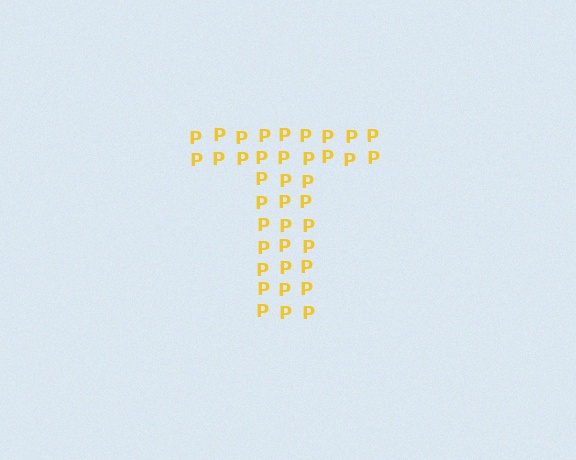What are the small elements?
The small elements are letter P's.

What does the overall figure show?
The overall figure shows the letter T.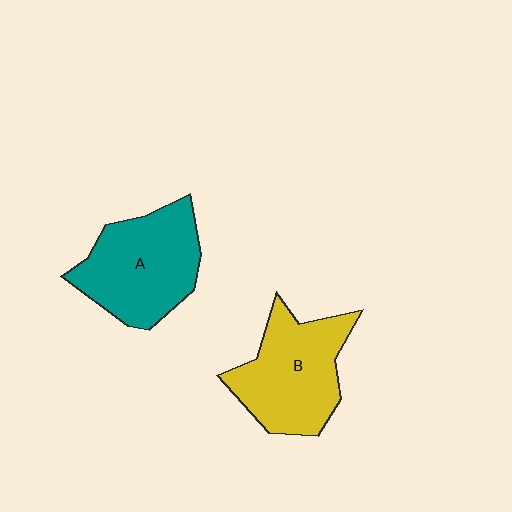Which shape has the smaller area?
Shape B (yellow).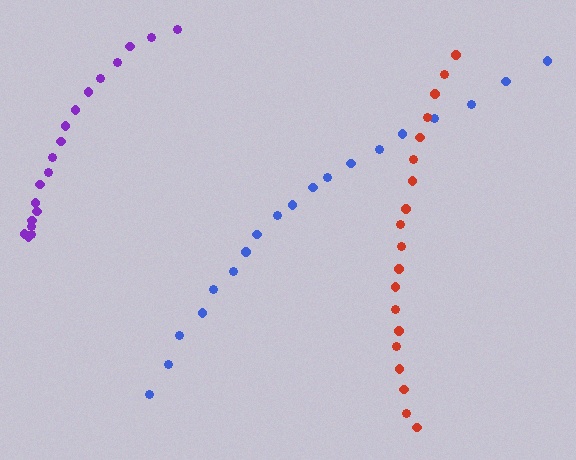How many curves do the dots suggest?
There are 3 distinct paths.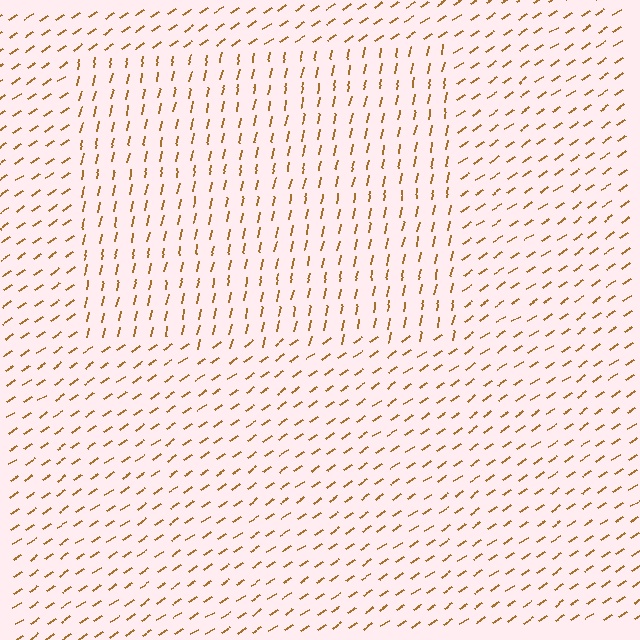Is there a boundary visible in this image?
Yes, there is a texture boundary formed by a change in line orientation.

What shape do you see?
I see a rectangle.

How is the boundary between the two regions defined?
The boundary is defined purely by a change in line orientation (approximately 45 degrees difference). All lines are the same color and thickness.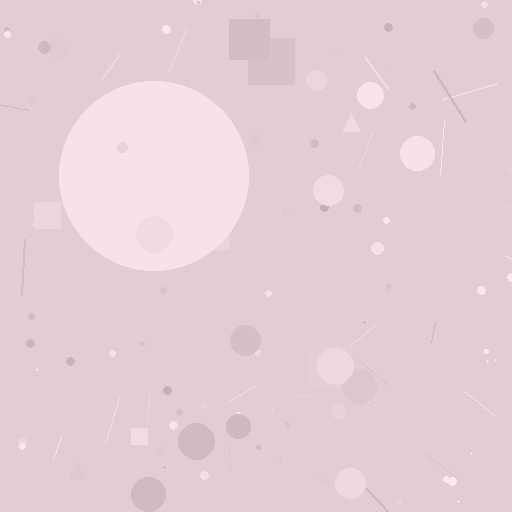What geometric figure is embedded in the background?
A circle is embedded in the background.